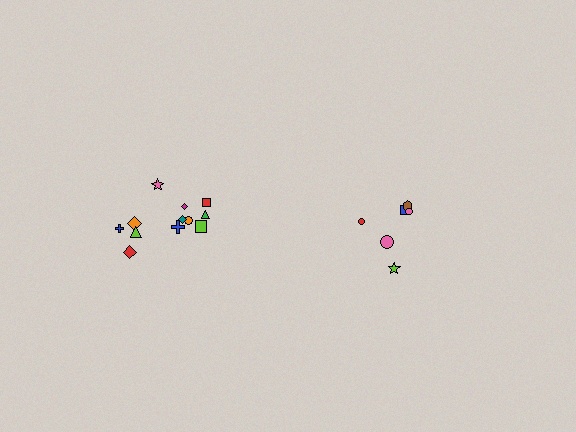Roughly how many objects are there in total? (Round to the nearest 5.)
Roughly 20 objects in total.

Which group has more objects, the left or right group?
The left group.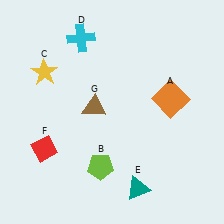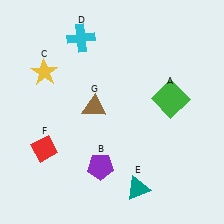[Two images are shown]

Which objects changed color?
A changed from orange to green. B changed from lime to purple.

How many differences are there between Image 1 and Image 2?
There are 2 differences between the two images.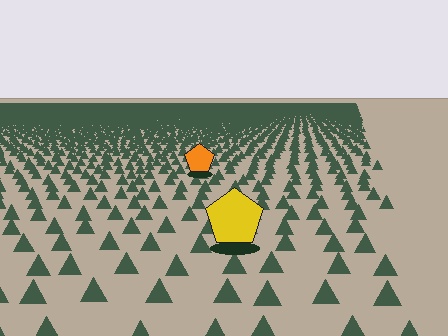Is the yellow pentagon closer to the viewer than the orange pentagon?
Yes. The yellow pentagon is closer — you can tell from the texture gradient: the ground texture is coarser near it.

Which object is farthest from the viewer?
The orange pentagon is farthest from the viewer. It appears smaller and the ground texture around it is denser.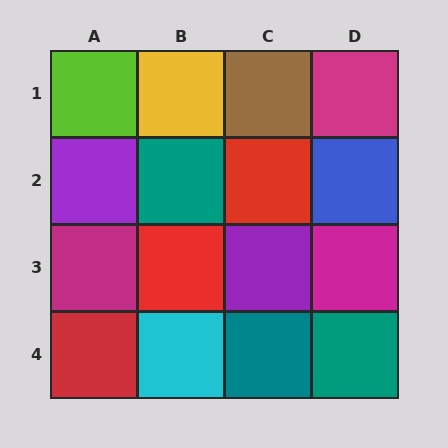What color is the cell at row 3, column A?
Magenta.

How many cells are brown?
1 cell is brown.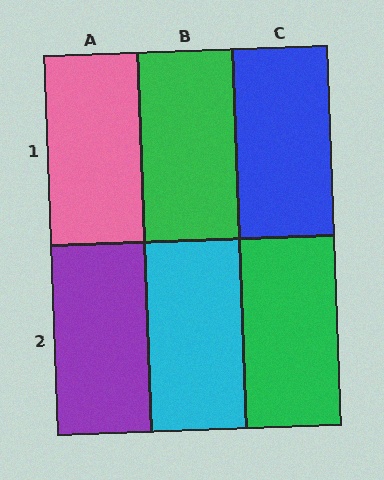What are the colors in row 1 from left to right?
Pink, green, blue.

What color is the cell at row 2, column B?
Cyan.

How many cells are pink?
1 cell is pink.